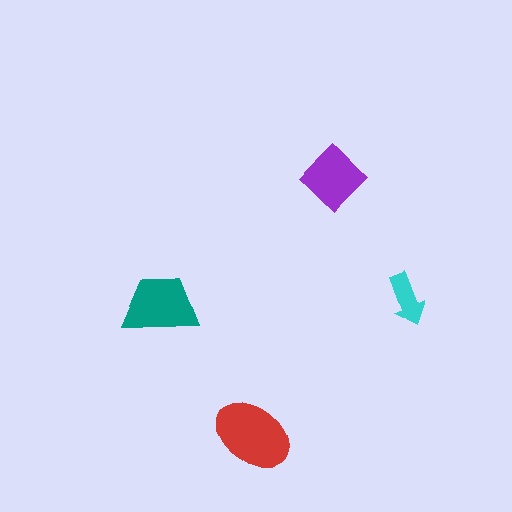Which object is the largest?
The red ellipse.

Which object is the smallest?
The cyan arrow.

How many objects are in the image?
There are 4 objects in the image.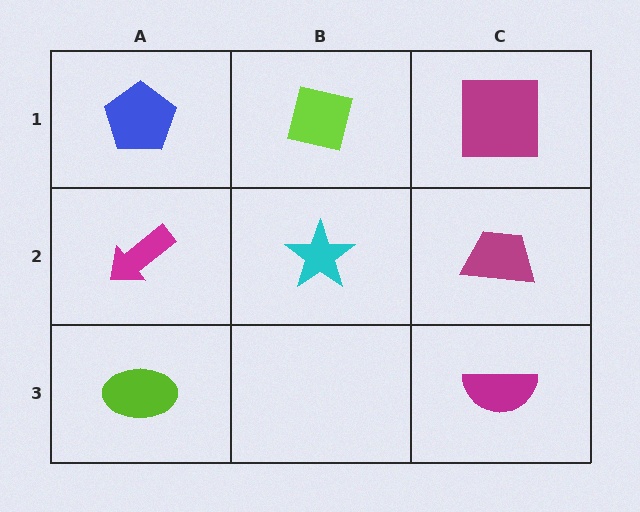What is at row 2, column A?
A magenta arrow.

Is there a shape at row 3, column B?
No, that cell is empty.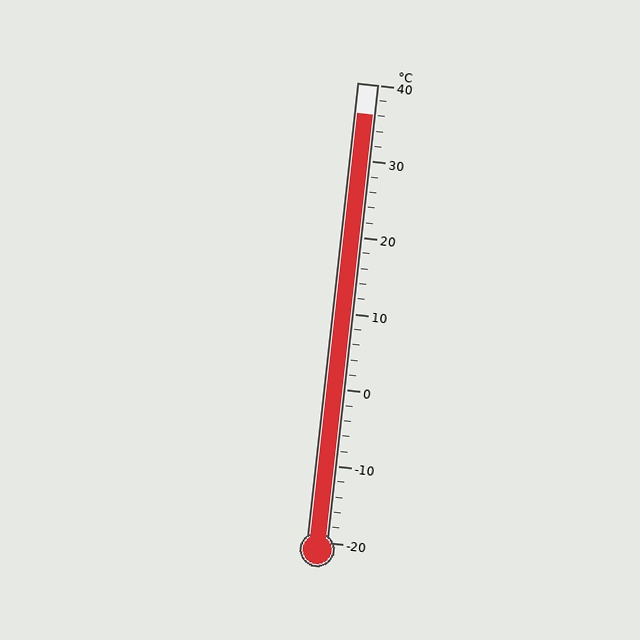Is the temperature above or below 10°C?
The temperature is above 10°C.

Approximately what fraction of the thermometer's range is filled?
The thermometer is filled to approximately 95% of its range.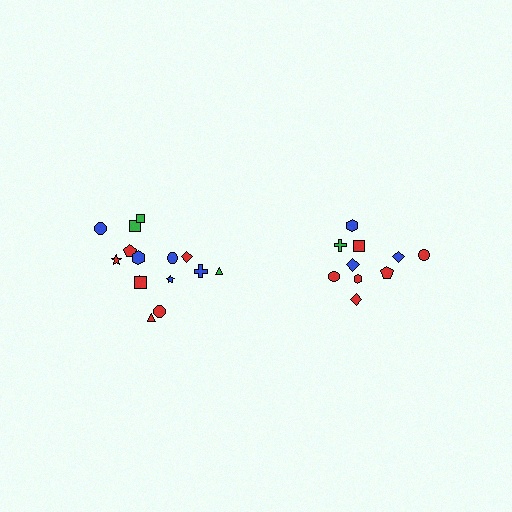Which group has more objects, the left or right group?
The left group.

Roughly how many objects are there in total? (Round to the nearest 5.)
Roughly 25 objects in total.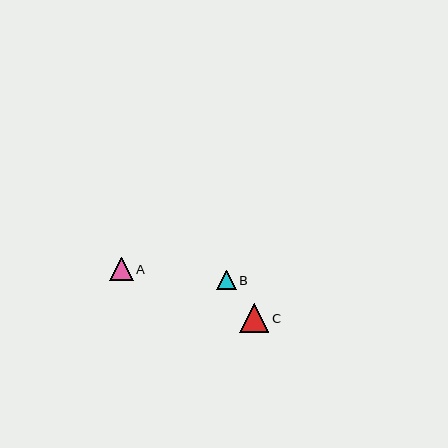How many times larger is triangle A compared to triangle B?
Triangle A is approximately 1.2 times the size of triangle B.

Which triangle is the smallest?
Triangle B is the smallest with a size of approximately 20 pixels.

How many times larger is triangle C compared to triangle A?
Triangle C is approximately 1.2 times the size of triangle A.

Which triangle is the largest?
Triangle C is the largest with a size of approximately 29 pixels.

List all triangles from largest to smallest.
From largest to smallest: C, A, B.